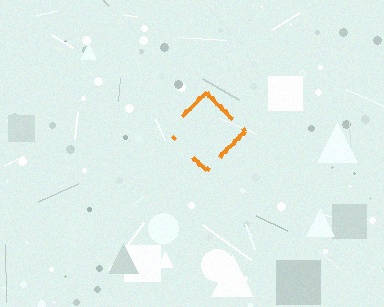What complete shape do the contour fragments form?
The contour fragments form a diamond.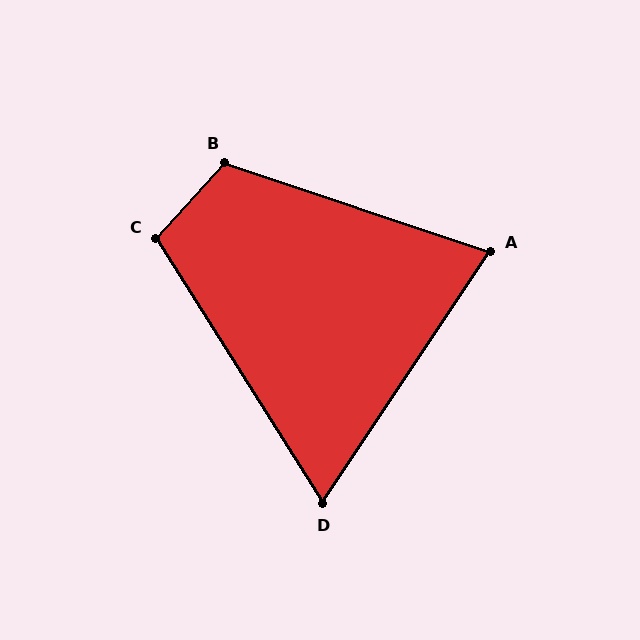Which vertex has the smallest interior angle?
D, at approximately 66 degrees.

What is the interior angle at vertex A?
Approximately 75 degrees (acute).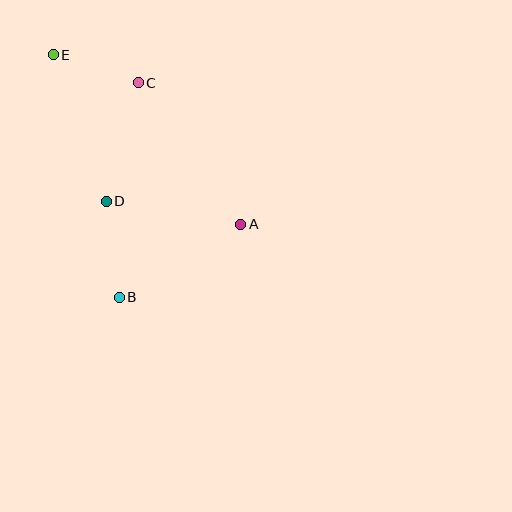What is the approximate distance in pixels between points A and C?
The distance between A and C is approximately 175 pixels.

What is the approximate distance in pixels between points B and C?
The distance between B and C is approximately 216 pixels.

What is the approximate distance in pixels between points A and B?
The distance between A and B is approximately 142 pixels.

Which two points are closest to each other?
Points C and E are closest to each other.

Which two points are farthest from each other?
Points A and E are farthest from each other.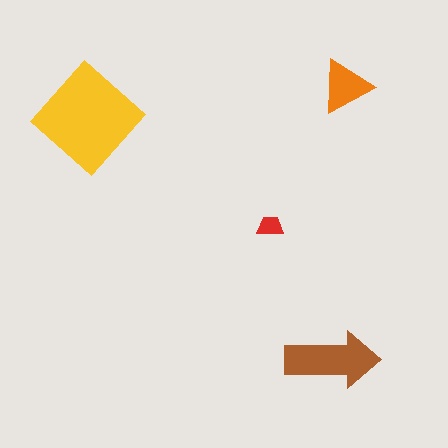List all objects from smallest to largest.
The red trapezoid, the orange triangle, the brown arrow, the yellow diamond.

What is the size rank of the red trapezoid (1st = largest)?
4th.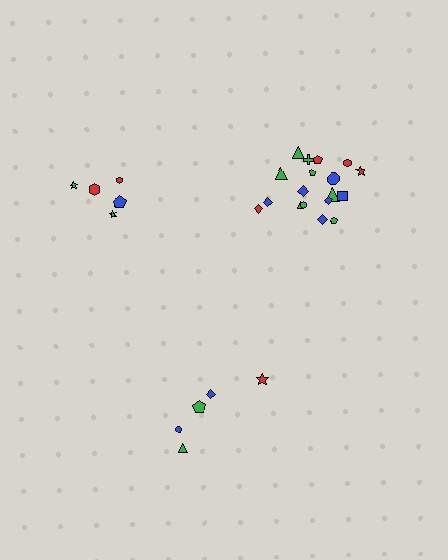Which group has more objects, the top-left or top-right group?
The top-right group.